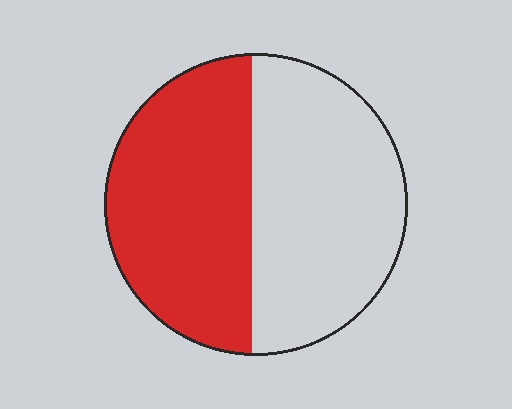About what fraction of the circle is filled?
About one half (1/2).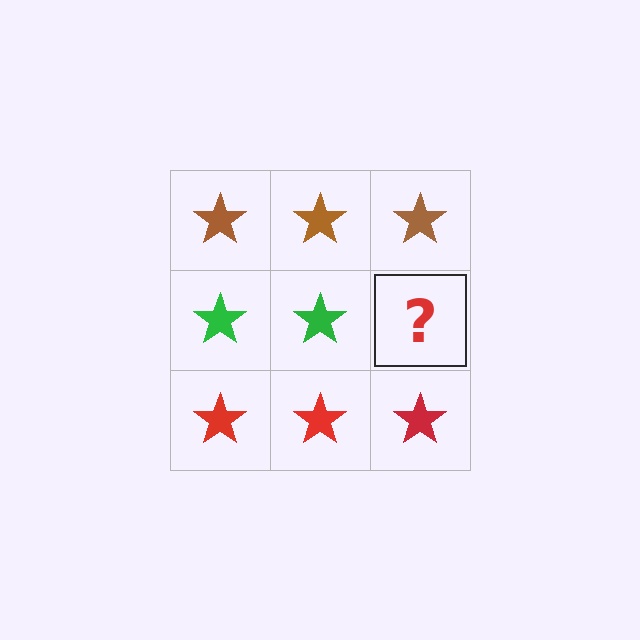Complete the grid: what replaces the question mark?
The question mark should be replaced with a green star.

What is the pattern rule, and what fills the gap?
The rule is that each row has a consistent color. The gap should be filled with a green star.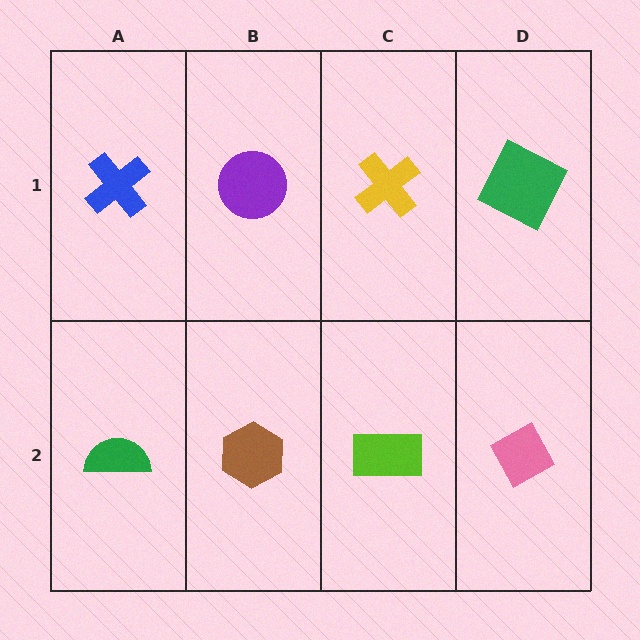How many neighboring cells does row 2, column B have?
3.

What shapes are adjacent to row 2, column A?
A blue cross (row 1, column A), a brown hexagon (row 2, column B).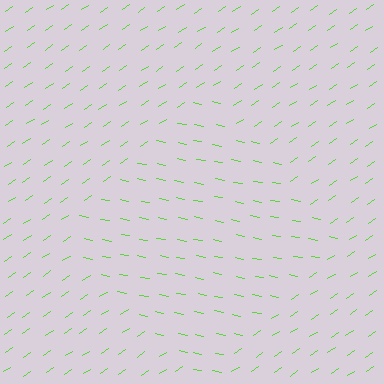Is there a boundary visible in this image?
Yes, there is a texture boundary formed by a change in line orientation.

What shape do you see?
I see a diamond.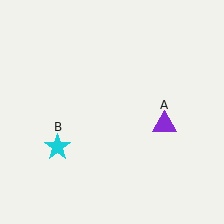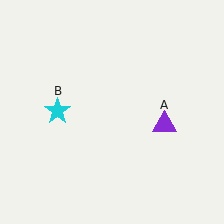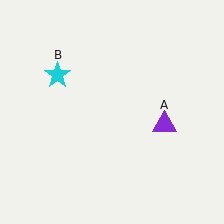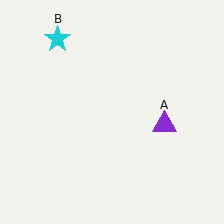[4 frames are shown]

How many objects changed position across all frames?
1 object changed position: cyan star (object B).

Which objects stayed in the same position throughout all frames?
Purple triangle (object A) remained stationary.